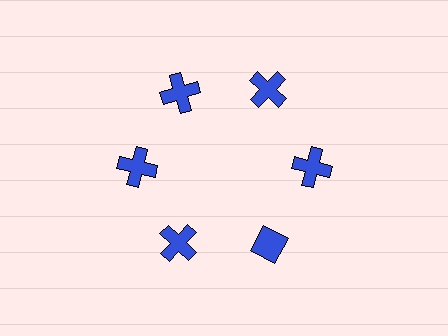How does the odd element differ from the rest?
It has a different shape: diamond instead of cross.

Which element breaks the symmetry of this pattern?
The blue diamond at roughly the 5 o'clock position breaks the symmetry. All other shapes are blue crosses.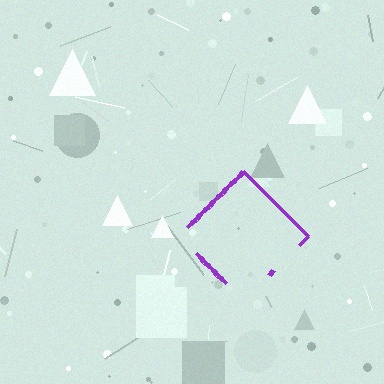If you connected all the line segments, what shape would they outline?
They would outline a diamond.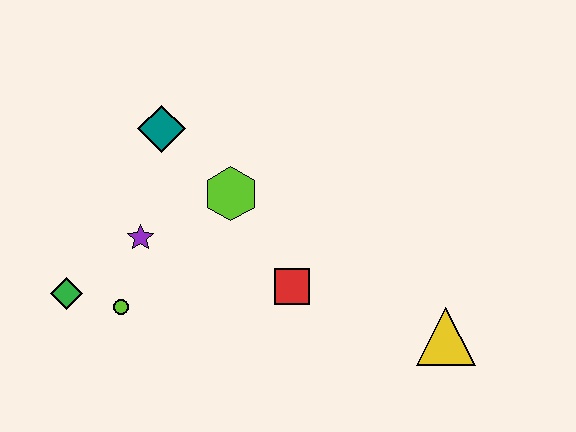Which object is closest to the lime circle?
The green diamond is closest to the lime circle.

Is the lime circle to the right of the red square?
No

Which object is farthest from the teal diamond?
The yellow triangle is farthest from the teal diamond.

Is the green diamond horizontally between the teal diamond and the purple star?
No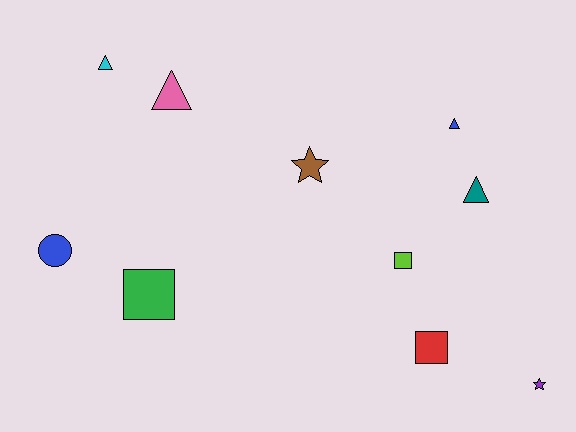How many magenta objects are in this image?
There are no magenta objects.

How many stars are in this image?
There are 2 stars.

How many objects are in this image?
There are 10 objects.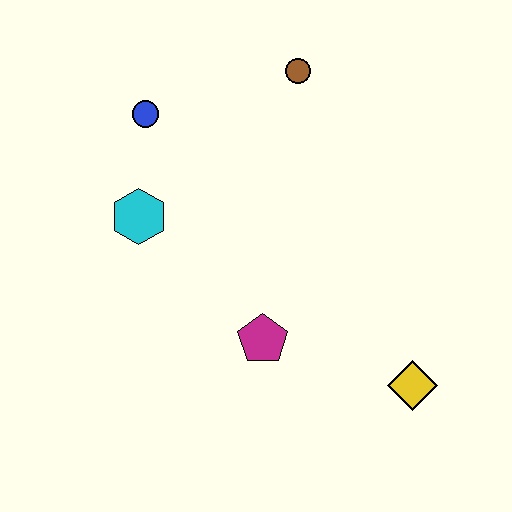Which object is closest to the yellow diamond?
The magenta pentagon is closest to the yellow diamond.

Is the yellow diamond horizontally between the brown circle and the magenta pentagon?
No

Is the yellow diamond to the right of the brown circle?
Yes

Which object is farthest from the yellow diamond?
The blue circle is farthest from the yellow diamond.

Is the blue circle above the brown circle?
No